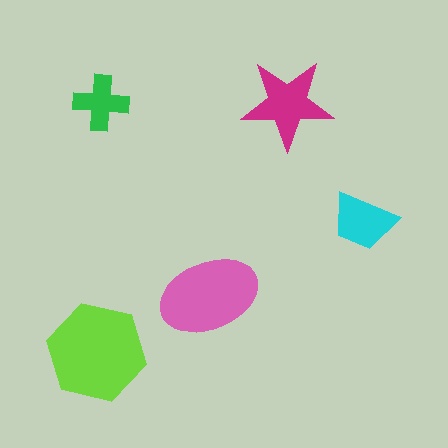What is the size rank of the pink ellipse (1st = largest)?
2nd.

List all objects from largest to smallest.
The lime hexagon, the pink ellipse, the magenta star, the cyan trapezoid, the green cross.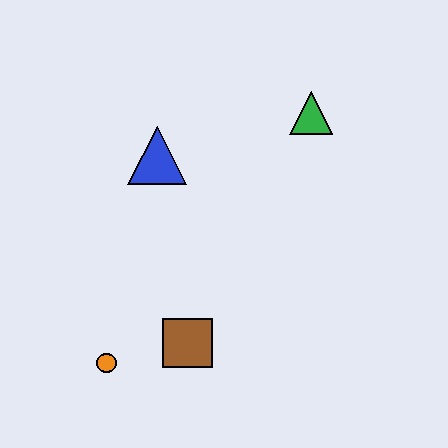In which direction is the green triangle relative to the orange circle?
The green triangle is above the orange circle.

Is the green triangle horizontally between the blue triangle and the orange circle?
No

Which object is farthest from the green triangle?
The orange circle is farthest from the green triangle.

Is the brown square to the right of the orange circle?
Yes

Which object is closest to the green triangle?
The blue triangle is closest to the green triangle.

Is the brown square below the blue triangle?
Yes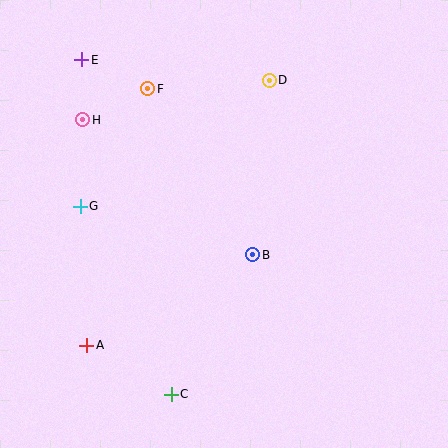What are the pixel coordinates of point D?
Point D is at (269, 80).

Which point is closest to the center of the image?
Point B at (253, 255) is closest to the center.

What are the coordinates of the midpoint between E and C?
The midpoint between E and C is at (127, 227).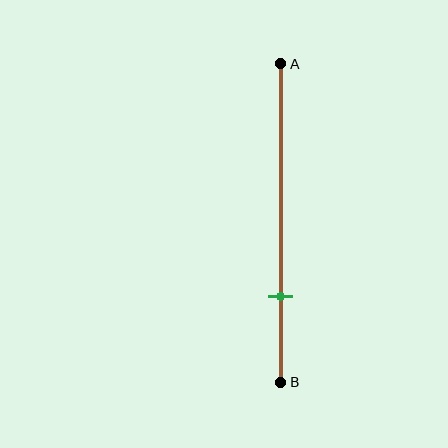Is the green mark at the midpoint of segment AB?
No, the mark is at about 75% from A, not at the 50% midpoint.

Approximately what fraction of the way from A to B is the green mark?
The green mark is approximately 75% of the way from A to B.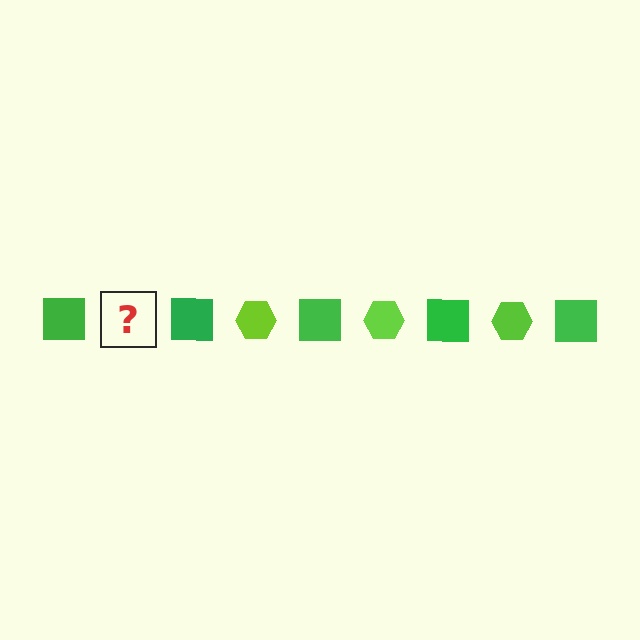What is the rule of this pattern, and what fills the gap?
The rule is that the pattern alternates between green square and lime hexagon. The gap should be filled with a lime hexagon.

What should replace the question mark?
The question mark should be replaced with a lime hexagon.